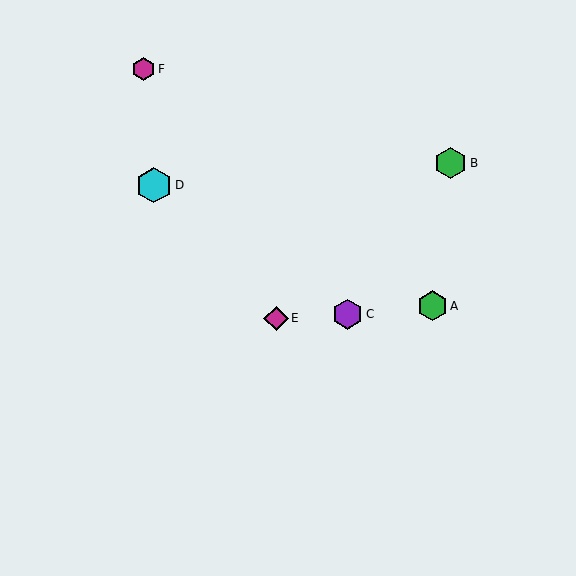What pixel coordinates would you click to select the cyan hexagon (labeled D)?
Click at (154, 185) to select the cyan hexagon D.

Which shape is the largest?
The cyan hexagon (labeled D) is the largest.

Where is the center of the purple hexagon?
The center of the purple hexagon is at (348, 314).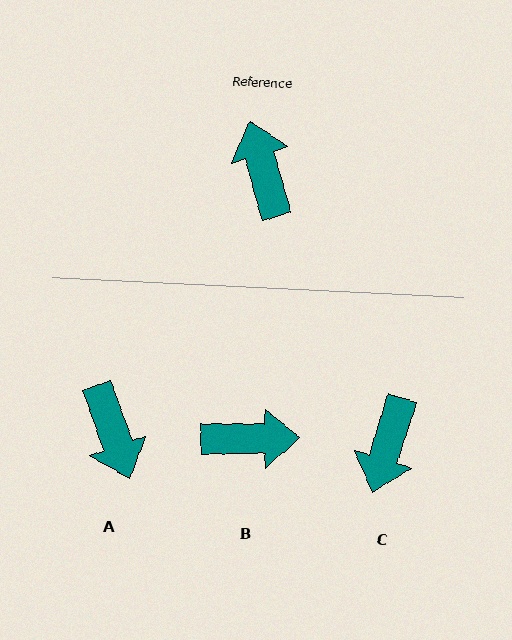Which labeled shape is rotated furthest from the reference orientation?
A, about 176 degrees away.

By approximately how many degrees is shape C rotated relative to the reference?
Approximately 147 degrees counter-clockwise.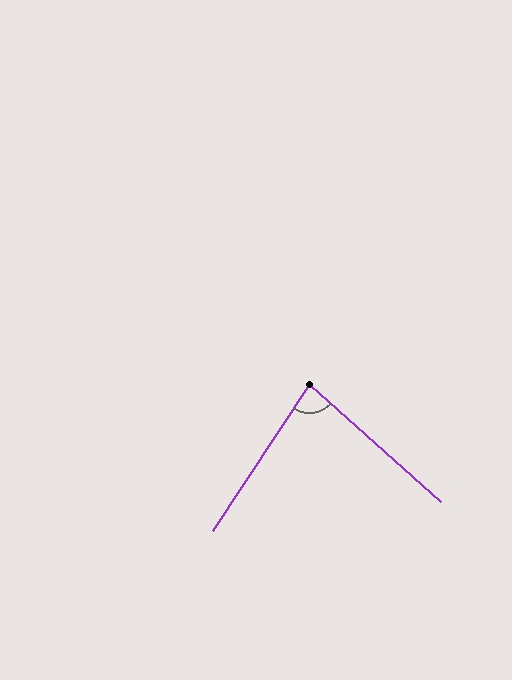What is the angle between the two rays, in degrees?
Approximately 82 degrees.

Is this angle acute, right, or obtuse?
It is acute.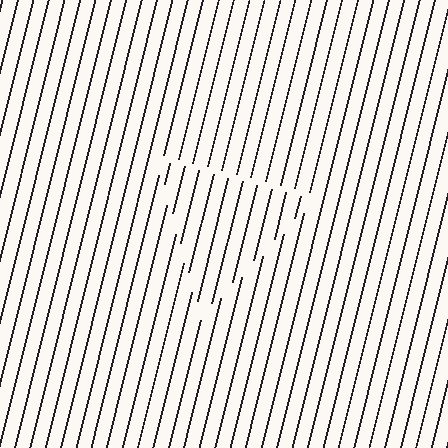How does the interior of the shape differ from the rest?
The interior of the shape contains the same grating, shifted by half a period — the contour is defined by the phase discontinuity where line-ends from the inner and outer gratings abut.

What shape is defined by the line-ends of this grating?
An illusory triangle. The interior of the shape contains the same grating, shifted by half a period — the contour is defined by the phase discontinuity where line-ends from the inner and outer gratings abut.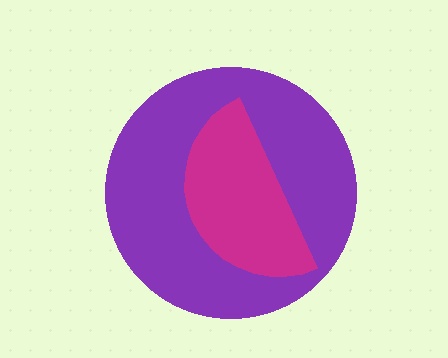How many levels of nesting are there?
2.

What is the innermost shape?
The magenta semicircle.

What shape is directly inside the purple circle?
The magenta semicircle.